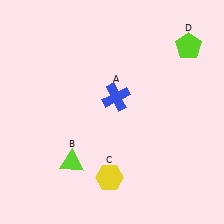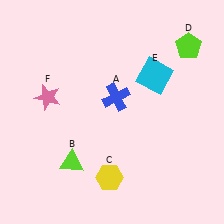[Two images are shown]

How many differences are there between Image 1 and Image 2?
There are 2 differences between the two images.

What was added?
A cyan square (E), a pink star (F) were added in Image 2.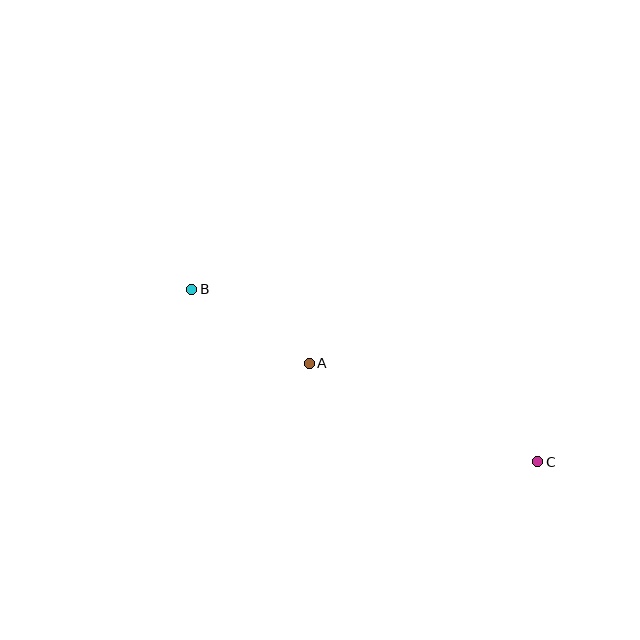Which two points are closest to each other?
Points A and B are closest to each other.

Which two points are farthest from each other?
Points B and C are farthest from each other.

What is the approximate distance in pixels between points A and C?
The distance between A and C is approximately 249 pixels.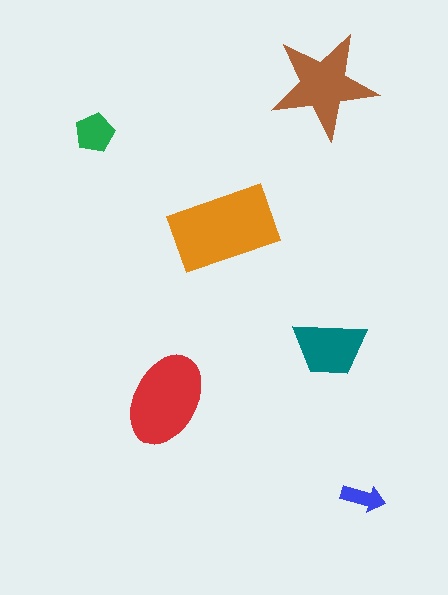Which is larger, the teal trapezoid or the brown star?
The brown star.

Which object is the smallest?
The blue arrow.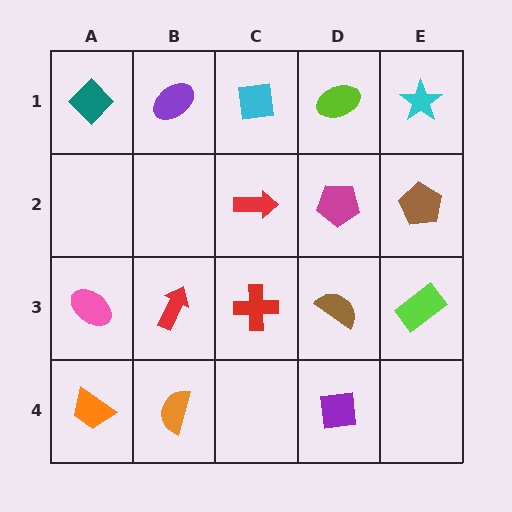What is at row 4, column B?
An orange semicircle.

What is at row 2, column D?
A magenta pentagon.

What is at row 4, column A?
An orange trapezoid.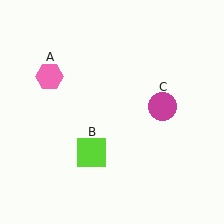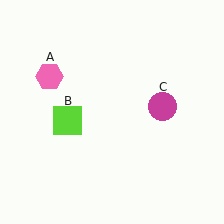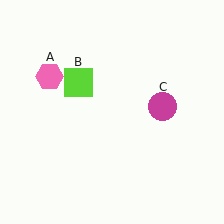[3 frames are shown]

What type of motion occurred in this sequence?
The lime square (object B) rotated clockwise around the center of the scene.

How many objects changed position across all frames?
1 object changed position: lime square (object B).